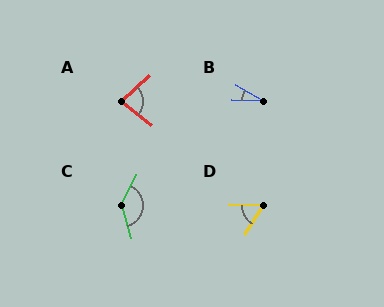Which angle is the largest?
C, at approximately 136 degrees.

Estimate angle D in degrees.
Approximately 59 degrees.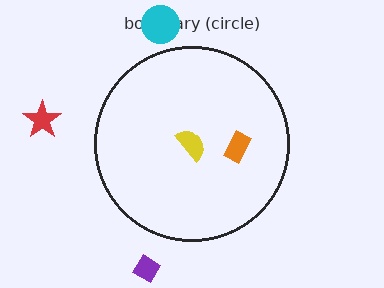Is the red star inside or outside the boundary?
Outside.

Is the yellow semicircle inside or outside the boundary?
Inside.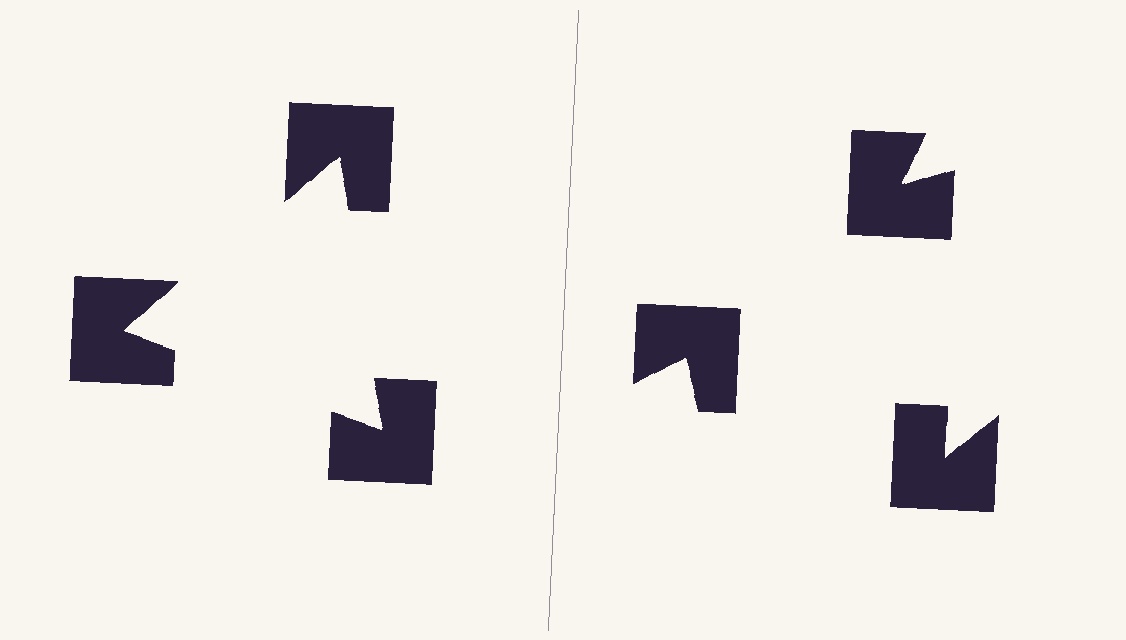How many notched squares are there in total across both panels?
6 — 3 on each side.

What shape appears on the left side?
An illusory triangle.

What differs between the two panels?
The notched squares are positioned identically on both sides; only the wedge orientations differ. On the left they align to a triangle; on the right they are misaligned.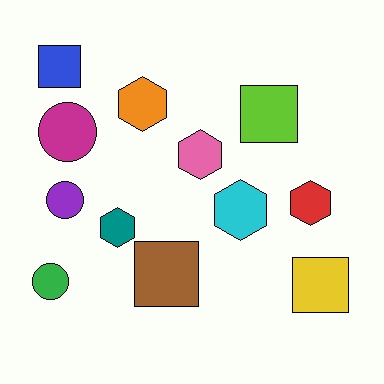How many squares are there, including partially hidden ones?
There are 4 squares.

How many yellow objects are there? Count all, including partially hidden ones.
There is 1 yellow object.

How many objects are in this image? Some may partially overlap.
There are 12 objects.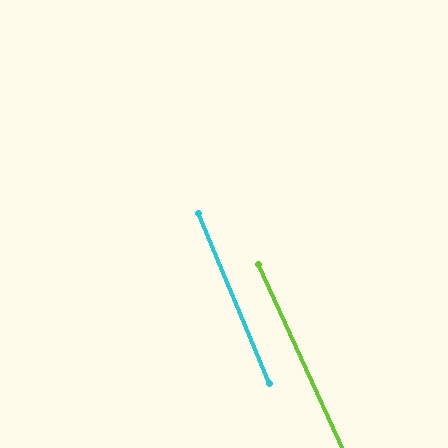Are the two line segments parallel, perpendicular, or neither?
Parallel — their directions differ by only 1.9°.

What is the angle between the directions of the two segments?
Approximately 2 degrees.